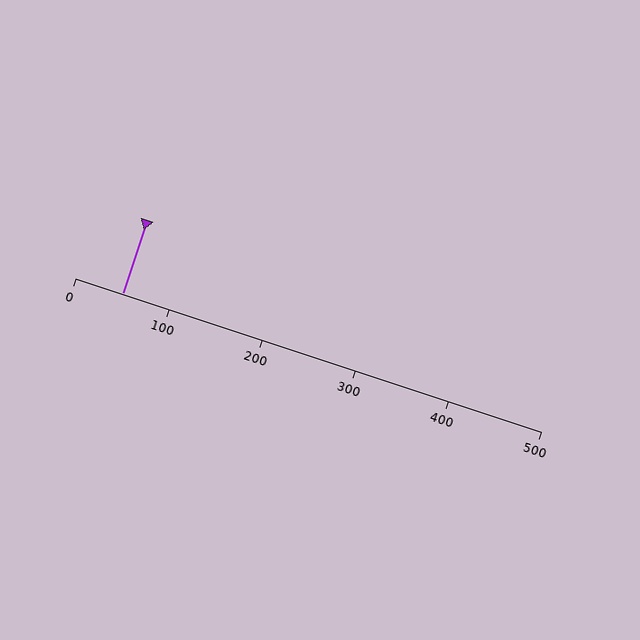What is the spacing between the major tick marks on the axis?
The major ticks are spaced 100 apart.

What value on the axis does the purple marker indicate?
The marker indicates approximately 50.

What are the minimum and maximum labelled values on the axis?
The axis runs from 0 to 500.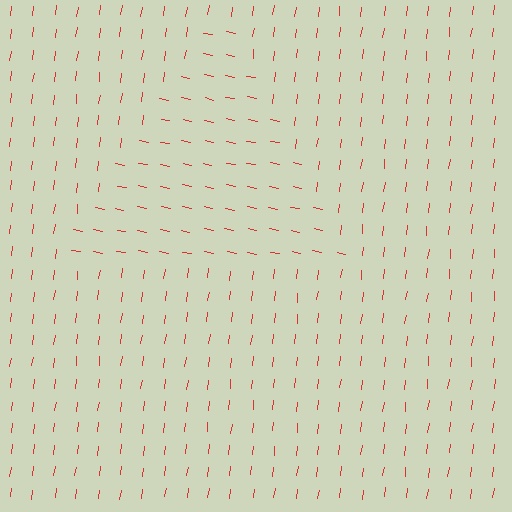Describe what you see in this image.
The image is filled with small red line segments. A triangle region in the image has lines oriented differently from the surrounding lines, creating a visible texture boundary.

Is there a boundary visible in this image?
Yes, there is a texture boundary formed by a change in line orientation.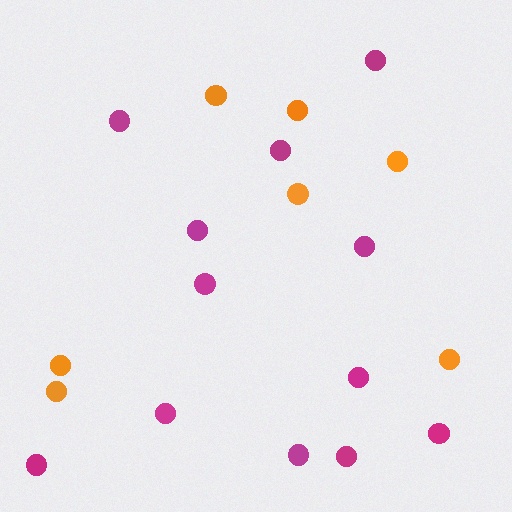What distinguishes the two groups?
There are 2 groups: one group of magenta circles (12) and one group of orange circles (7).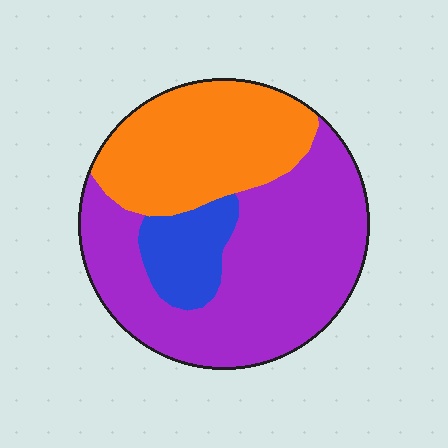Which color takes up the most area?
Purple, at roughly 55%.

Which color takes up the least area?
Blue, at roughly 10%.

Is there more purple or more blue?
Purple.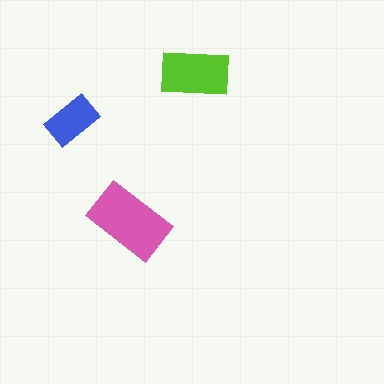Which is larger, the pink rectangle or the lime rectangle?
The pink one.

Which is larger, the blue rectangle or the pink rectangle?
The pink one.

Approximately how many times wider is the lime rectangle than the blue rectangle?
About 1.5 times wider.